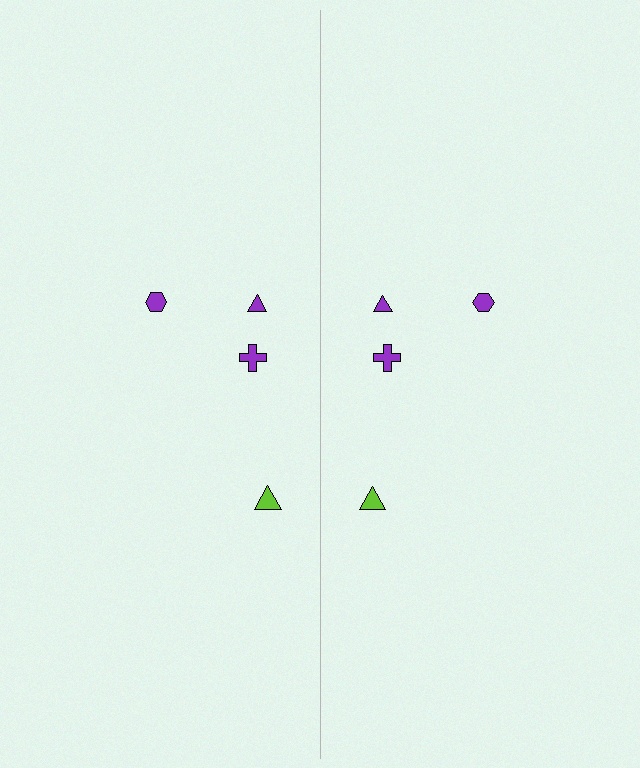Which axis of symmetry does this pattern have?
The pattern has a vertical axis of symmetry running through the center of the image.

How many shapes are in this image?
There are 8 shapes in this image.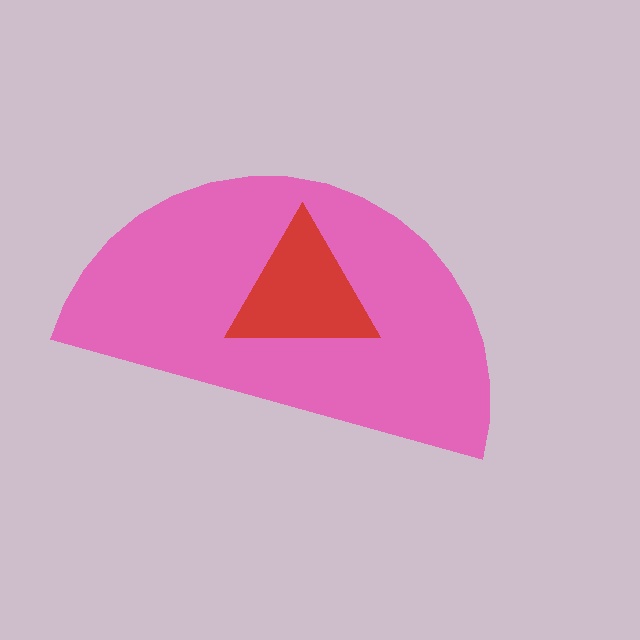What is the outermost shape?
The pink semicircle.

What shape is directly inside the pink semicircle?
The red triangle.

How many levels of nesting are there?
2.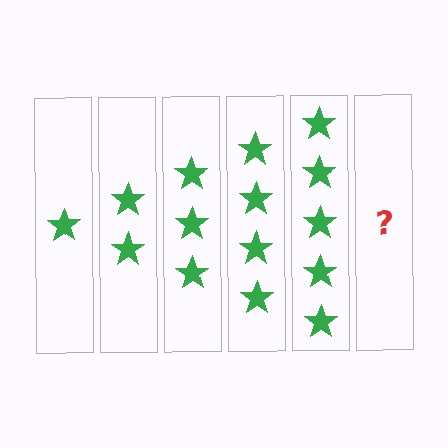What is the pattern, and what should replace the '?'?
The pattern is that each step adds one more star. The '?' should be 6 stars.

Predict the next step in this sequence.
The next step is 6 stars.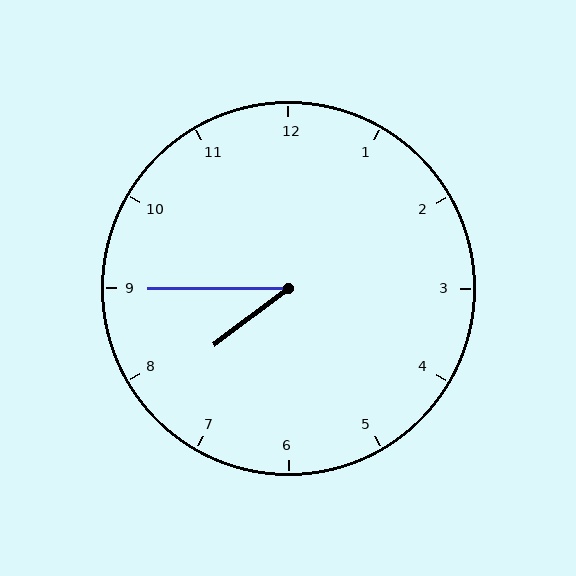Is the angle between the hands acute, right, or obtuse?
It is acute.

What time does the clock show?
7:45.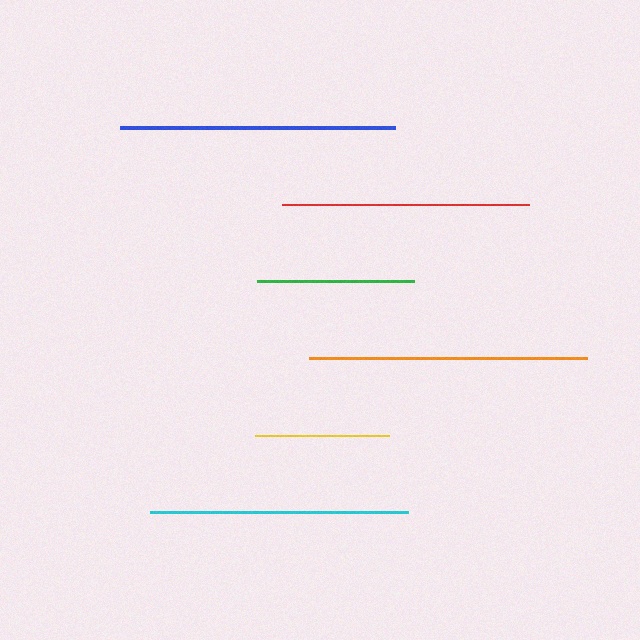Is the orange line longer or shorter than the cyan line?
The orange line is longer than the cyan line.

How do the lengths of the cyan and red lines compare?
The cyan and red lines are approximately the same length.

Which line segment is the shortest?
The yellow line is the shortest at approximately 133 pixels.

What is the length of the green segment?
The green segment is approximately 157 pixels long.